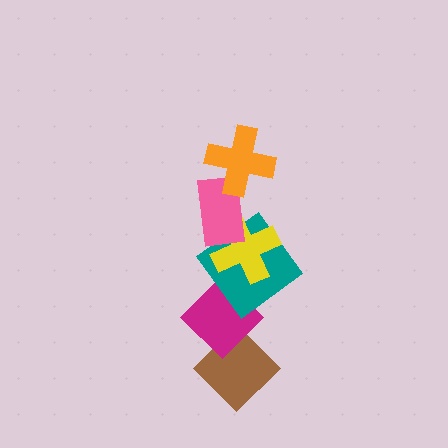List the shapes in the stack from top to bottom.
From top to bottom: the orange cross, the pink rectangle, the yellow cross, the teal diamond, the magenta diamond, the brown diamond.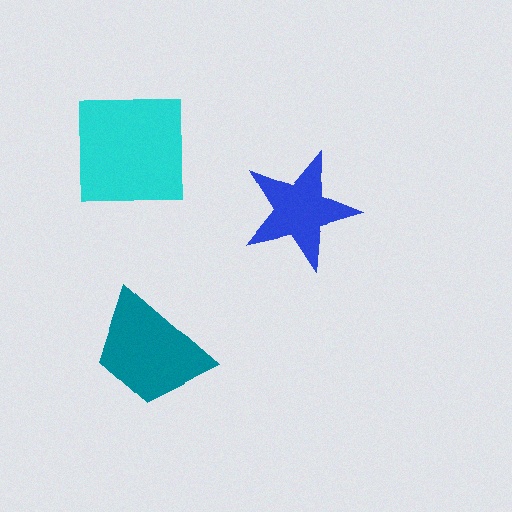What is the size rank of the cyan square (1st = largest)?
1st.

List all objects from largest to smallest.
The cyan square, the teal trapezoid, the blue star.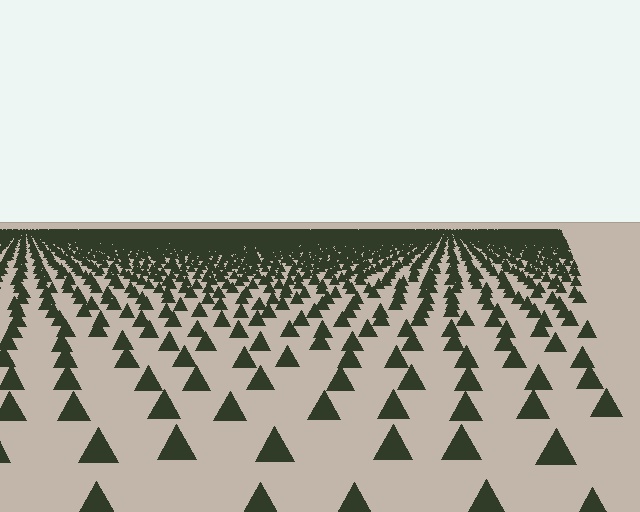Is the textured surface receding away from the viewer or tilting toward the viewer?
The surface is receding away from the viewer. Texture elements get smaller and denser toward the top.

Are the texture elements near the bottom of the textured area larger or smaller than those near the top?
Larger. Near the bottom, elements are closer to the viewer and appear at a bigger on-screen size.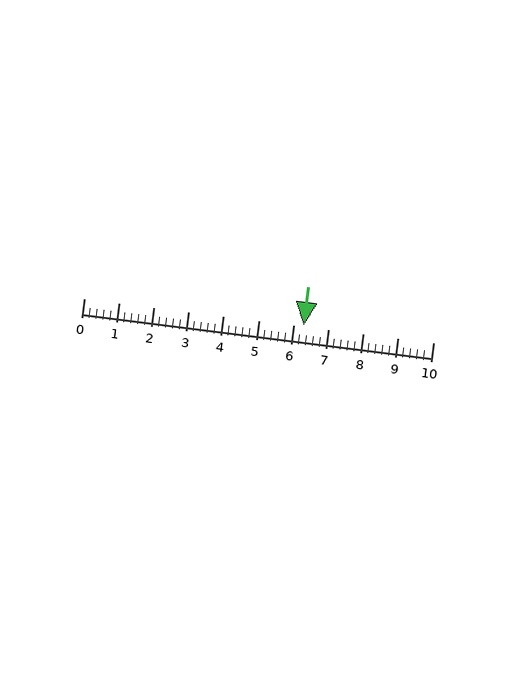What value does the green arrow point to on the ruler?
The green arrow points to approximately 6.3.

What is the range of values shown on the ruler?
The ruler shows values from 0 to 10.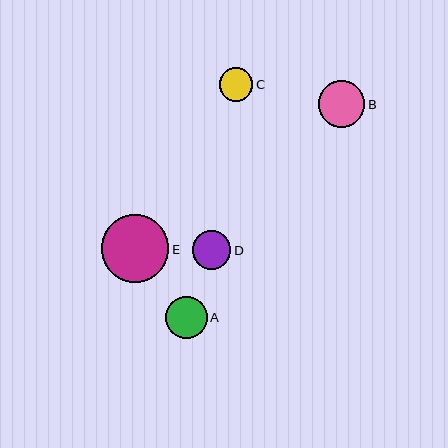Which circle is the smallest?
Circle C is the smallest with a size of approximately 33 pixels.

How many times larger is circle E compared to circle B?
Circle E is approximately 1.5 times the size of circle B.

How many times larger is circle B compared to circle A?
Circle B is approximately 1.1 times the size of circle A.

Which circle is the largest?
Circle E is the largest with a size of approximately 68 pixels.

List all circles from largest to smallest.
From largest to smallest: E, B, A, D, C.